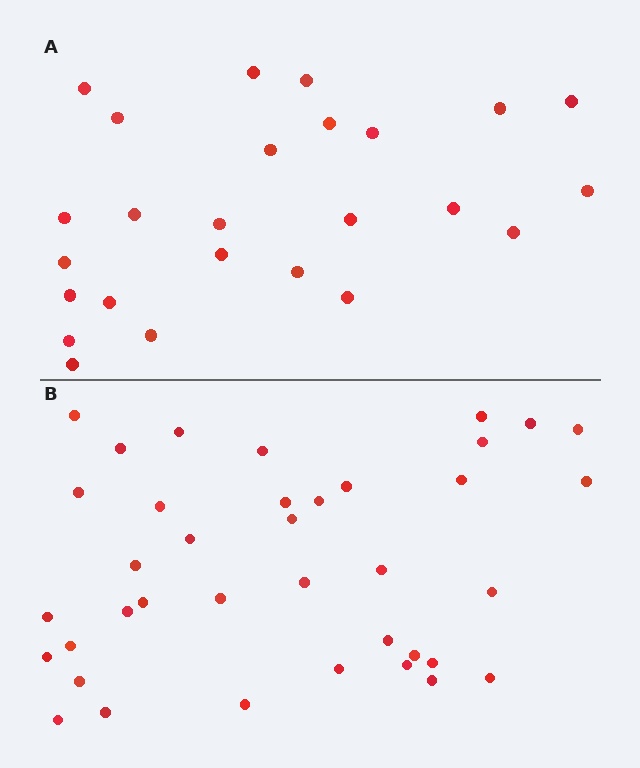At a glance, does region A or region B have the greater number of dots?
Region B (the bottom region) has more dots.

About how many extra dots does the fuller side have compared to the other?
Region B has approximately 15 more dots than region A.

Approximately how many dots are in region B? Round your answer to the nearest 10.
About 40 dots. (The exact count is 38, which rounds to 40.)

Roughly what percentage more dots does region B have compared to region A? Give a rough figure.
About 50% more.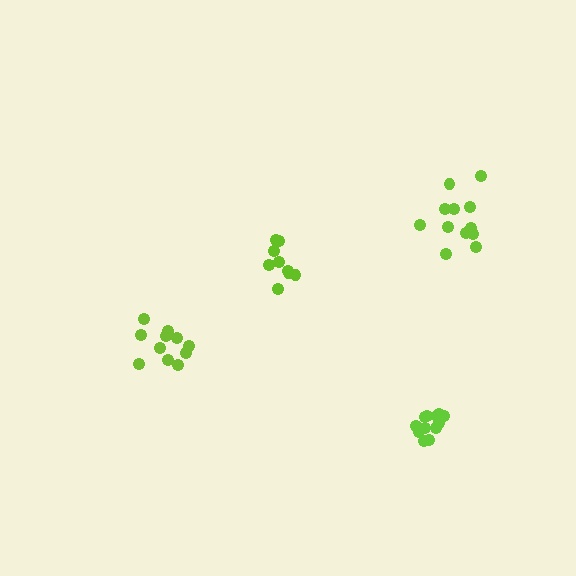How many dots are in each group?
Group 1: 11 dots, Group 2: 12 dots, Group 3: 12 dots, Group 4: 9 dots (44 total).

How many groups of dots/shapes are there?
There are 4 groups.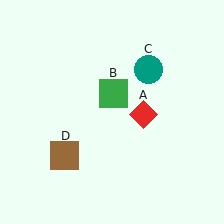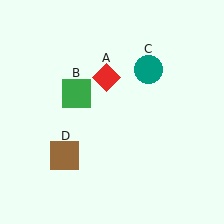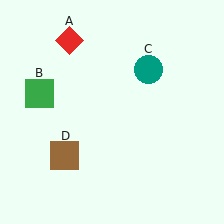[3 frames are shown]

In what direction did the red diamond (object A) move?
The red diamond (object A) moved up and to the left.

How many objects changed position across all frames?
2 objects changed position: red diamond (object A), green square (object B).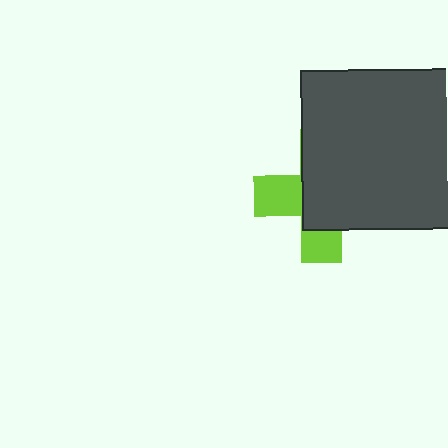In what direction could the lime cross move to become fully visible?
The lime cross could move left. That would shift it out from behind the dark gray rectangle entirely.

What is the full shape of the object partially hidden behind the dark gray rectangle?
The partially hidden object is a lime cross.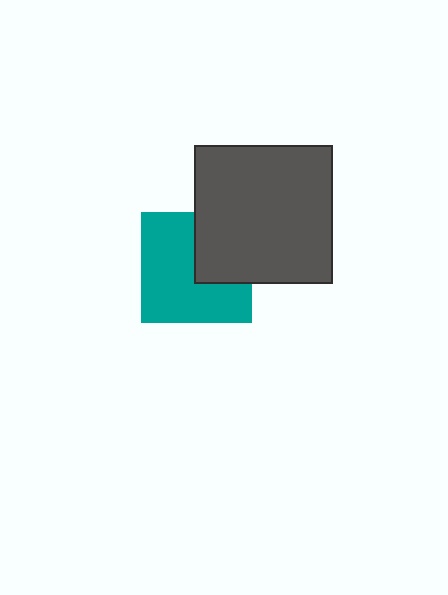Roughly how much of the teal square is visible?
Most of it is visible (roughly 66%).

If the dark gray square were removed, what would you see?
You would see the complete teal square.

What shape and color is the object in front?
The object in front is a dark gray square.